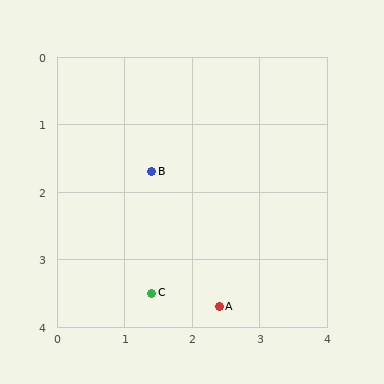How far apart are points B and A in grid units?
Points B and A are about 2.2 grid units apart.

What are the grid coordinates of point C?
Point C is at approximately (1.4, 3.5).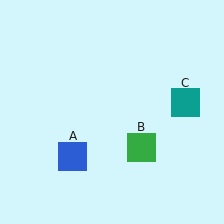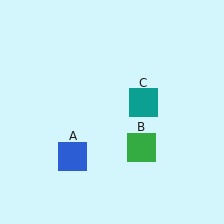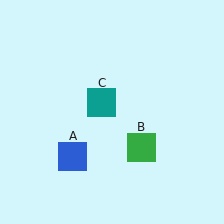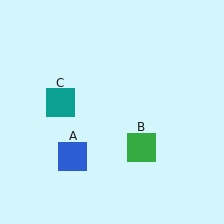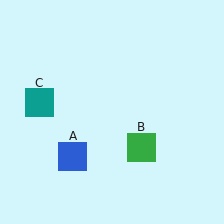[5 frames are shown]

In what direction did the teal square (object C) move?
The teal square (object C) moved left.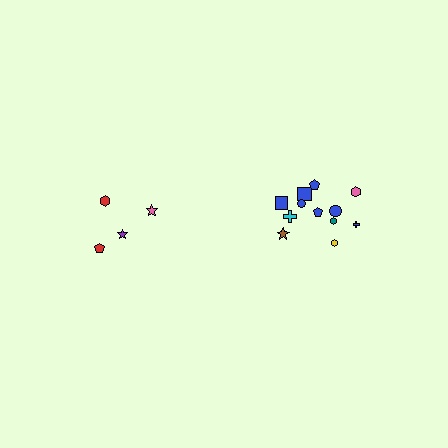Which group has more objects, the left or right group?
The right group.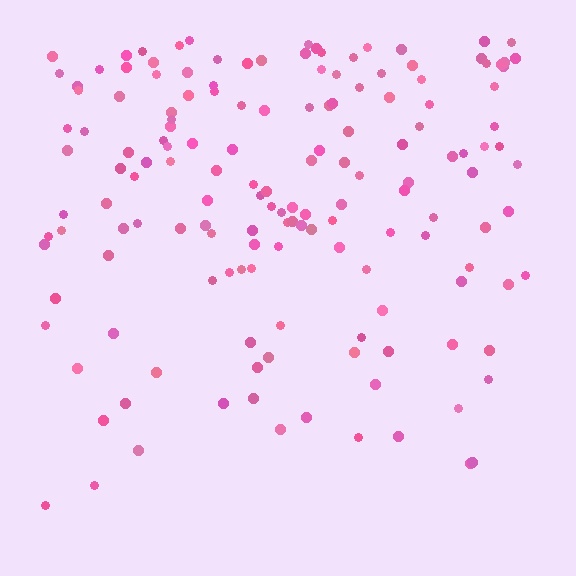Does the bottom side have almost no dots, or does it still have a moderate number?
Still a moderate number, just noticeably fewer than the top.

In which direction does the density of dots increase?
From bottom to top, with the top side densest.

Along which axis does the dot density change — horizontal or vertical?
Vertical.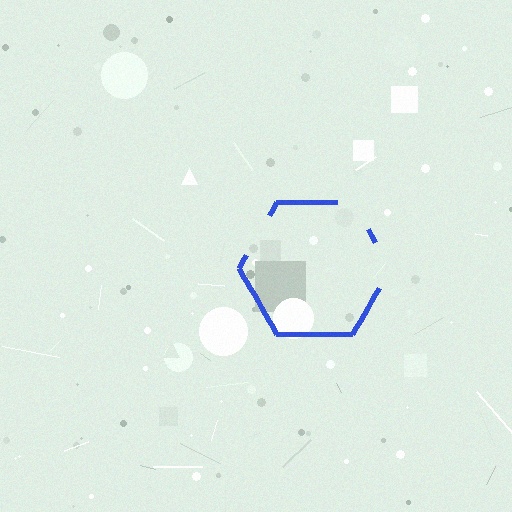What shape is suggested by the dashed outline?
The dashed outline suggests a hexagon.